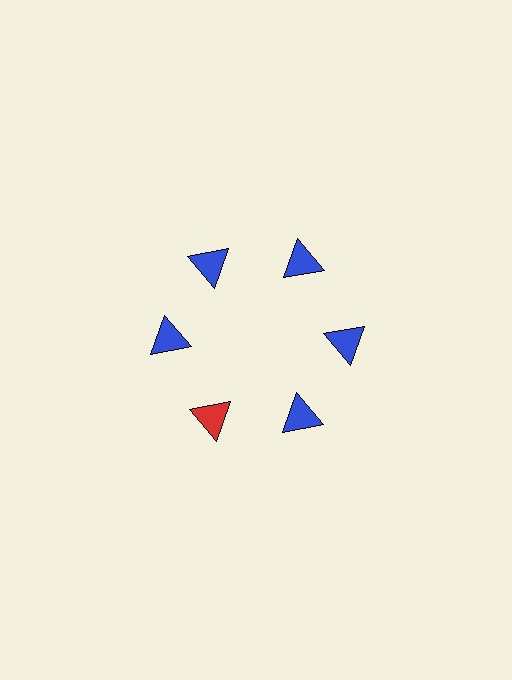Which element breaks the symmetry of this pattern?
The red triangle at roughly the 7 o'clock position breaks the symmetry. All other shapes are blue triangles.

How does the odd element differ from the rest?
It has a different color: red instead of blue.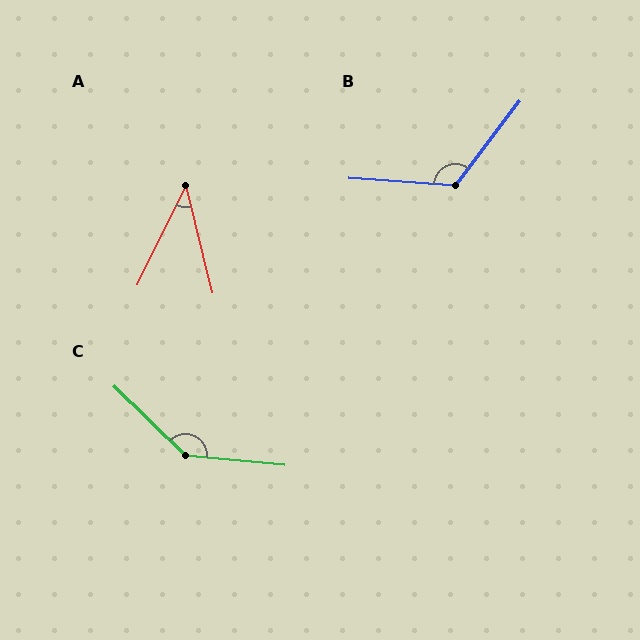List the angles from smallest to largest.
A (40°), B (123°), C (141°).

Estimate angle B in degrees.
Approximately 123 degrees.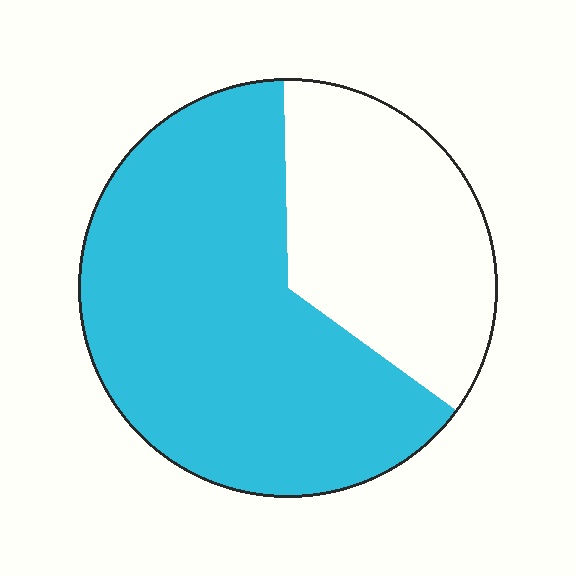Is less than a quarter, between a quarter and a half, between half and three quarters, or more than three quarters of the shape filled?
Between half and three quarters.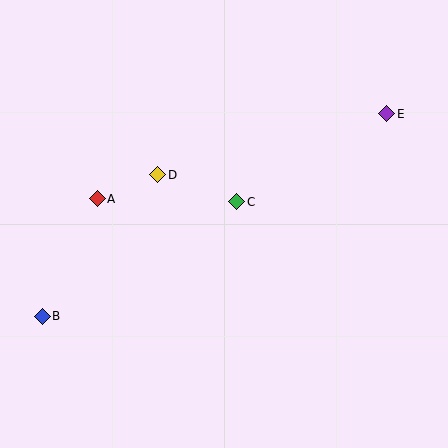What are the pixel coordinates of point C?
Point C is at (237, 202).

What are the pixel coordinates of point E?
Point E is at (387, 114).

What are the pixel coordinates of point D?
Point D is at (157, 175).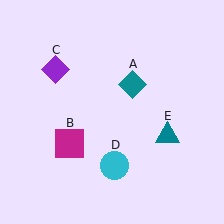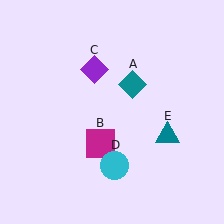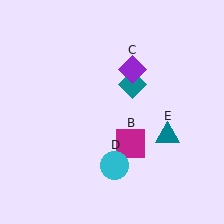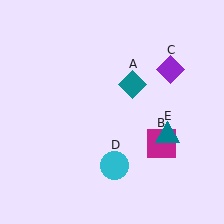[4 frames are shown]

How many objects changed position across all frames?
2 objects changed position: magenta square (object B), purple diamond (object C).